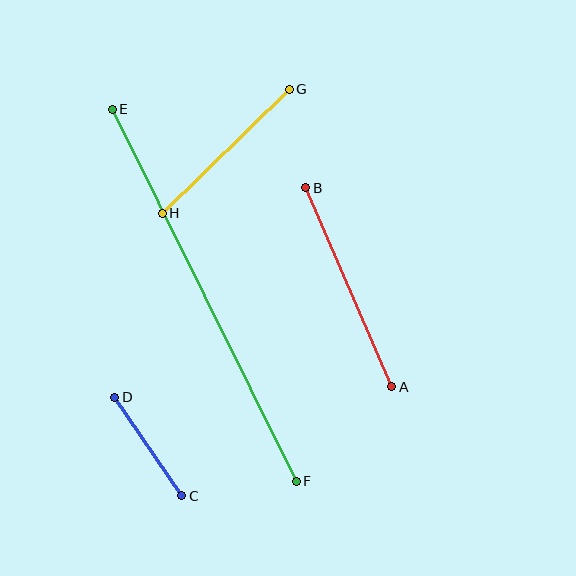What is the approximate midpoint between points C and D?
The midpoint is at approximately (148, 447) pixels.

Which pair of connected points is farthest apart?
Points E and F are farthest apart.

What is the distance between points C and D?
The distance is approximately 119 pixels.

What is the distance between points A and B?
The distance is approximately 217 pixels.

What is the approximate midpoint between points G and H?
The midpoint is at approximately (226, 151) pixels.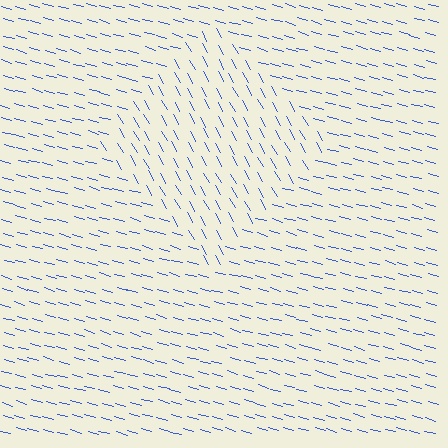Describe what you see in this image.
The image is filled with small blue line segments. A diamond region in the image has lines oriented differently from the surrounding lines, creating a visible texture boundary.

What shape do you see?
I see a diamond.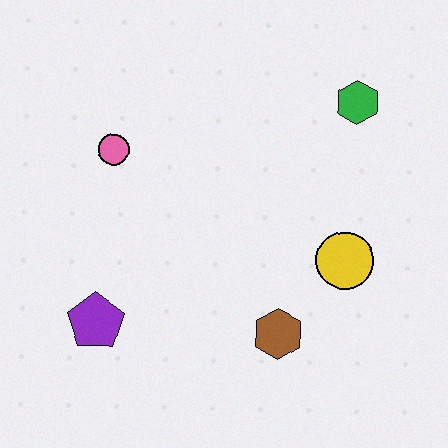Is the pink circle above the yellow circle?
Yes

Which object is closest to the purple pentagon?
The pink circle is closest to the purple pentagon.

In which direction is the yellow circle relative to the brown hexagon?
The yellow circle is above the brown hexagon.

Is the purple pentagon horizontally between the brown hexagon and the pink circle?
No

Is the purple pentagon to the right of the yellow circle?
No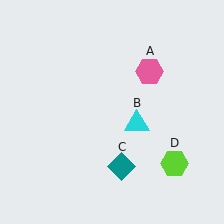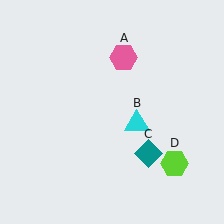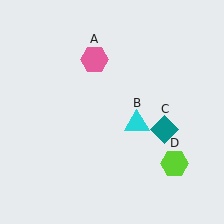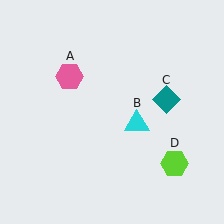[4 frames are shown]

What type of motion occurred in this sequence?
The pink hexagon (object A), teal diamond (object C) rotated counterclockwise around the center of the scene.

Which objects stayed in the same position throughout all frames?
Cyan triangle (object B) and lime hexagon (object D) remained stationary.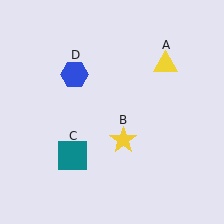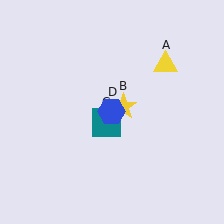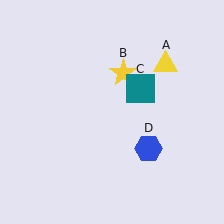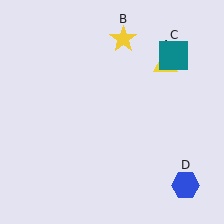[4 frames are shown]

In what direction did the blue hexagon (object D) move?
The blue hexagon (object D) moved down and to the right.